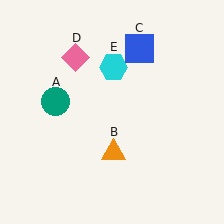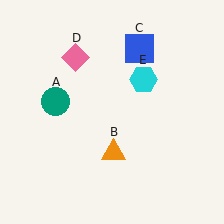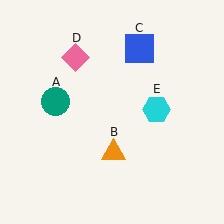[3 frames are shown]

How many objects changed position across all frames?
1 object changed position: cyan hexagon (object E).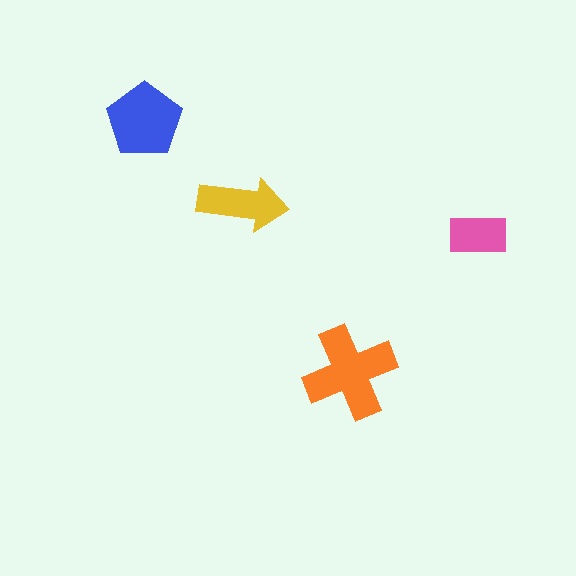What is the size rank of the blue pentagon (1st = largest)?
2nd.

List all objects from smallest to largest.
The pink rectangle, the yellow arrow, the blue pentagon, the orange cross.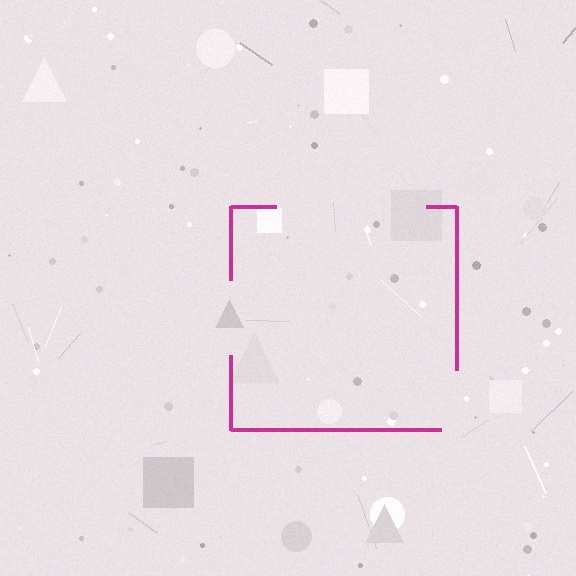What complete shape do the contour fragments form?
The contour fragments form a square.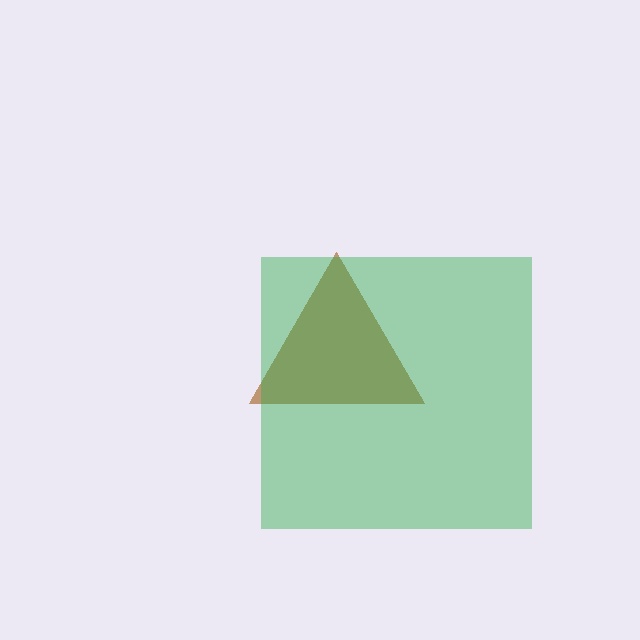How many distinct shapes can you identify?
There are 2 distinct shapes: a brown triangle, a green square.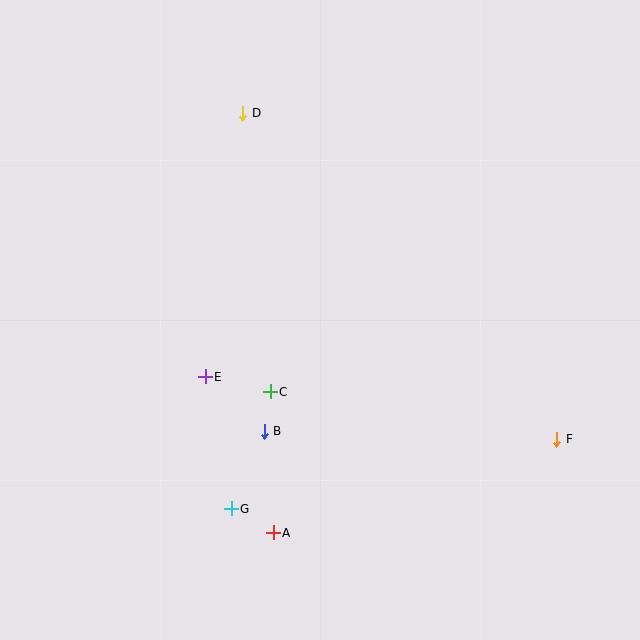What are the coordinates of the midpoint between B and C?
The midpoint between B and C is at (267, 411).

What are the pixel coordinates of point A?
Point A is at (273, 533).